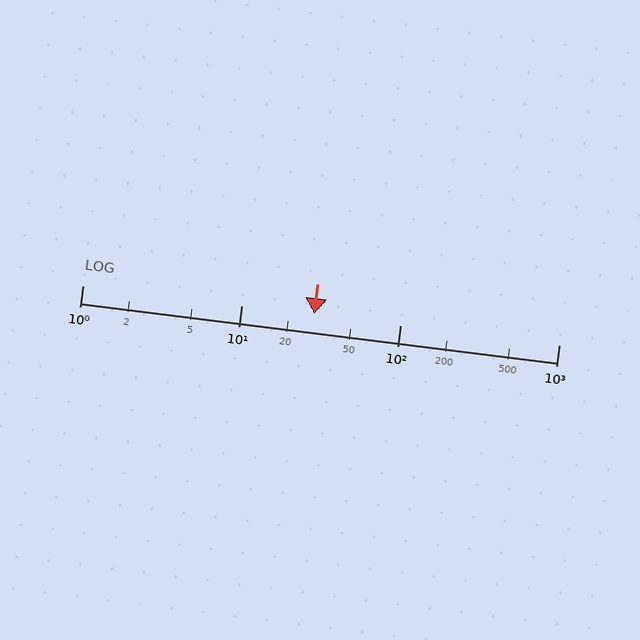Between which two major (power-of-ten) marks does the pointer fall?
The pointer is between 10 and 100.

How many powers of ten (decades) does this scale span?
The scale spans 3 decades, from 1 to 1000.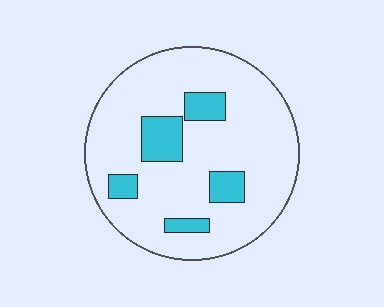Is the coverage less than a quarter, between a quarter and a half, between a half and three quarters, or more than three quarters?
Less than a quarter.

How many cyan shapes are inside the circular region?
5.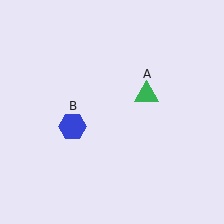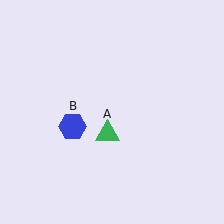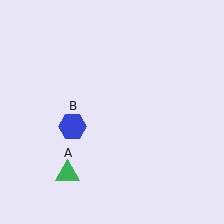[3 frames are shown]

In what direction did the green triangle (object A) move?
The green triangle (object A) moved down and to the left.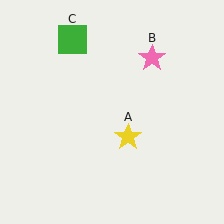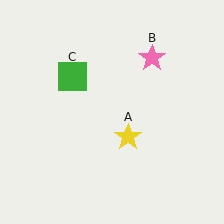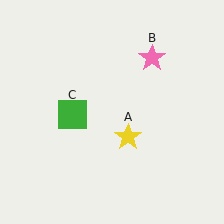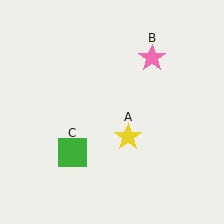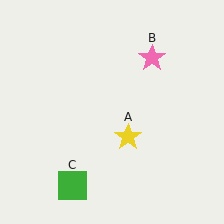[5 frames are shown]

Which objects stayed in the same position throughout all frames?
Yellow star (object A) and pink star (object B) remained stationary.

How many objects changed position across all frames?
1 object changed position: green square (object C).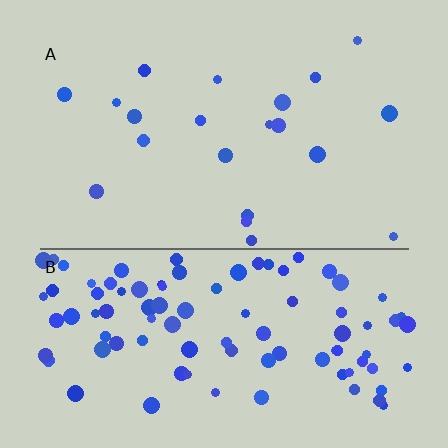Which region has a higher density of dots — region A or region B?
B (the bottom).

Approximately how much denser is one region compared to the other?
Approximately 4.8× — region B over region A.